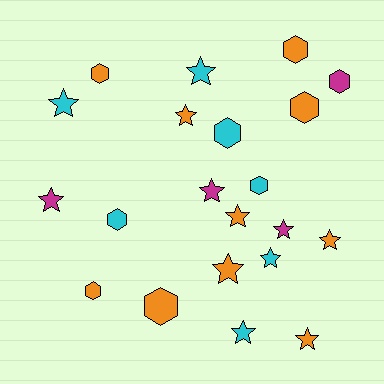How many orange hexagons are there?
There are 5 orange hexagons.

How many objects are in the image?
There are 21 objects.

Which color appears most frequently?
Orange, with 10 objects.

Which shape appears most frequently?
Star, with 12 objects.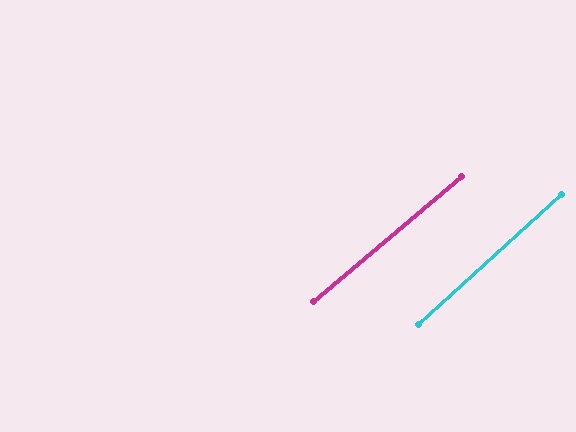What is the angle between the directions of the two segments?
Approximately 2 degrees.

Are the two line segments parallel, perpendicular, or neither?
Parallel — their directions differ by only 1.9°.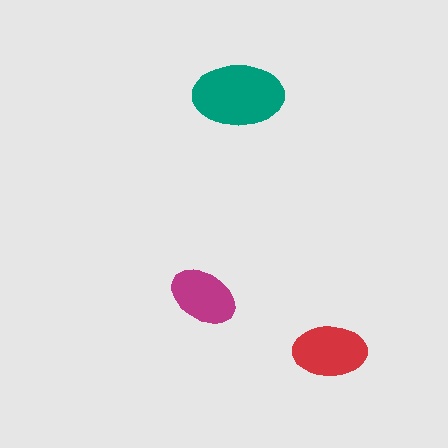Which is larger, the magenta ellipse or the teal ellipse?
The teal one.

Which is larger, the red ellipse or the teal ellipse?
The teal one.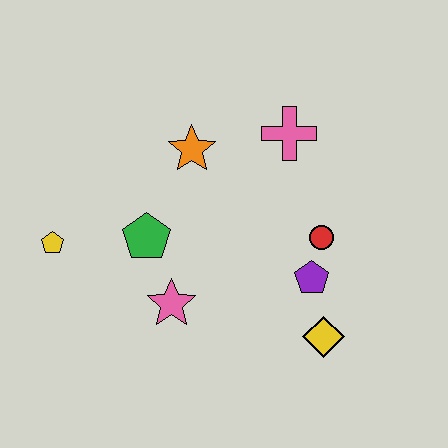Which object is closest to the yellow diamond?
The purple pentagon is closest to the yellow diamond.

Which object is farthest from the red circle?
The yellow pentagon is farthest from the red circle.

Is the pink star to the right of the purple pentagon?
No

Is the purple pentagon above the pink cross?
No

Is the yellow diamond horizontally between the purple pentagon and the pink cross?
No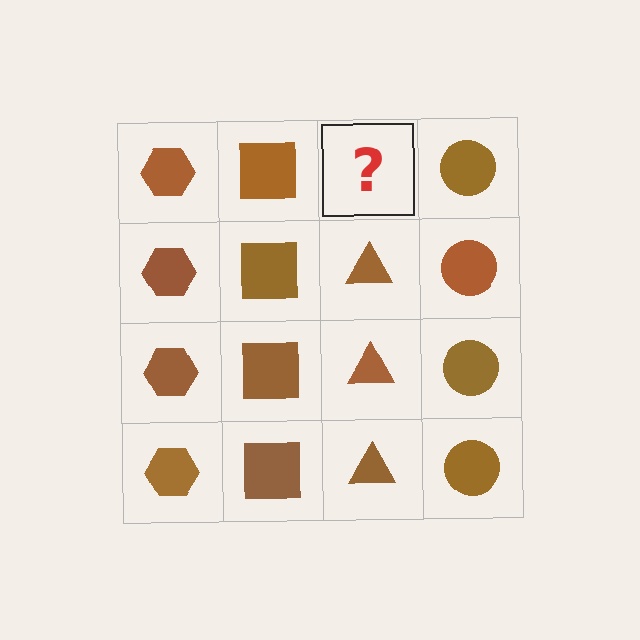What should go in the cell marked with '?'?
The missing cell should contain a brown triangle.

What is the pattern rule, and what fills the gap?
The rule is that each column has a consistent shape. The gap should be filled with a brown triangle.